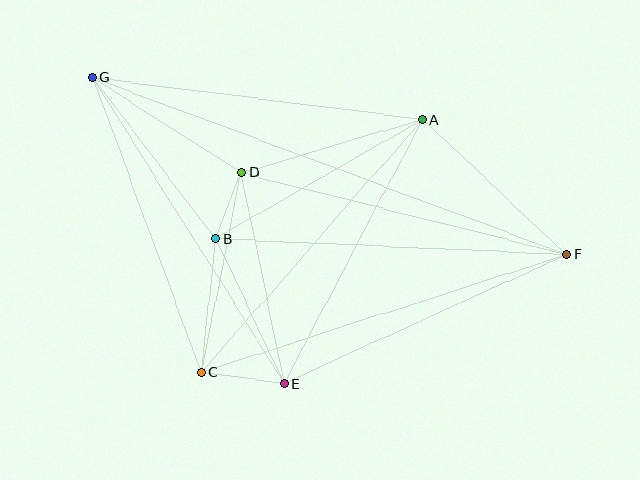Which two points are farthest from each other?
Points F and G are farthest from each other.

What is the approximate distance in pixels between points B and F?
The distance between B and F is approximately 352 pixels.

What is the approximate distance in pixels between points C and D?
The distance between C and D is approximately 204 pixels.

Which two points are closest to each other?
Points B and D are closest to each other.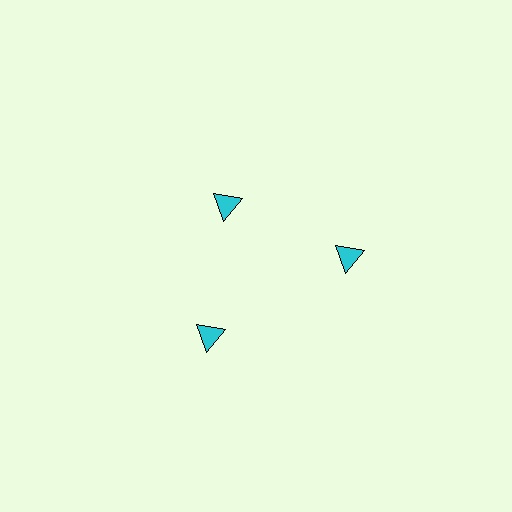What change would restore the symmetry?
The symmetry would be restored by moving it outward, back onto the ring so that all 3 triangles sit at equal angles and equal distance from the center.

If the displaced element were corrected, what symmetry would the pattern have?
It would have 3-fold rotational symmetry — the pattern would map onto itself every 120 degrees.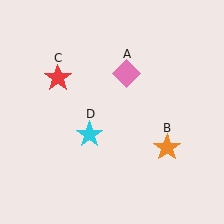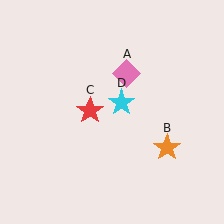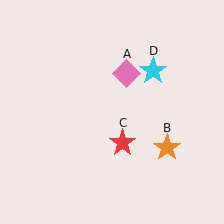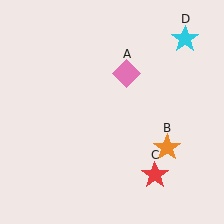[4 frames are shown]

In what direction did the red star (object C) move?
The red star (object C) moved down and to the right.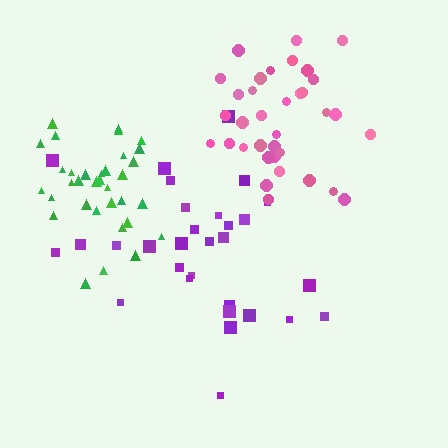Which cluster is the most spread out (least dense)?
Purple.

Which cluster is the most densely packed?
Green.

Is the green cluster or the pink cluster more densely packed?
Green.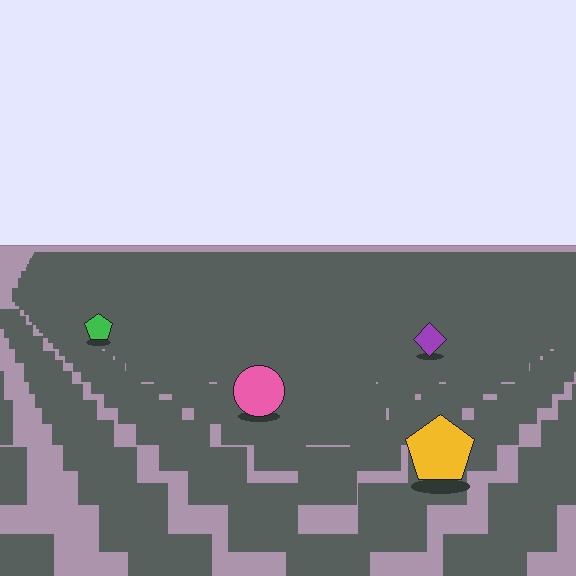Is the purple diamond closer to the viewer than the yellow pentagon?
No. The yellow pentagon is closer — you can tell from the texture gradient: the ground texture is coarser near it.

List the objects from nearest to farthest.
From nearest to farthest: the yellow pentagon, the pink circle, the purple diamond, the green pentagon.